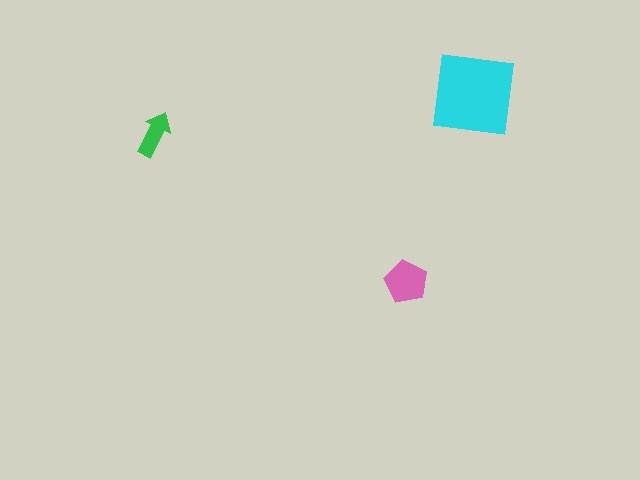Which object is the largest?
The cyan square.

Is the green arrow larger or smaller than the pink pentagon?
Smaller.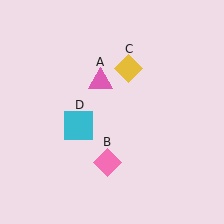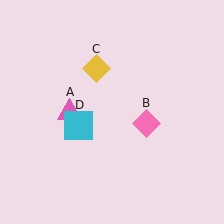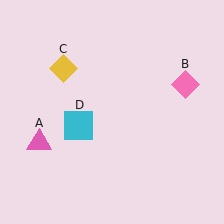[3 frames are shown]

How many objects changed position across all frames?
3 objects changed position: pink triangle (object A), pink diamond (object B), yellow diamond (object C).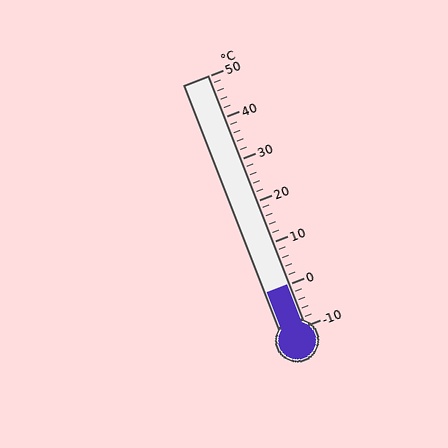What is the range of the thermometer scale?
The thermometer scale ranges from -10°C to 50°C.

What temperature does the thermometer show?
The thermometer shows approximately 0°C.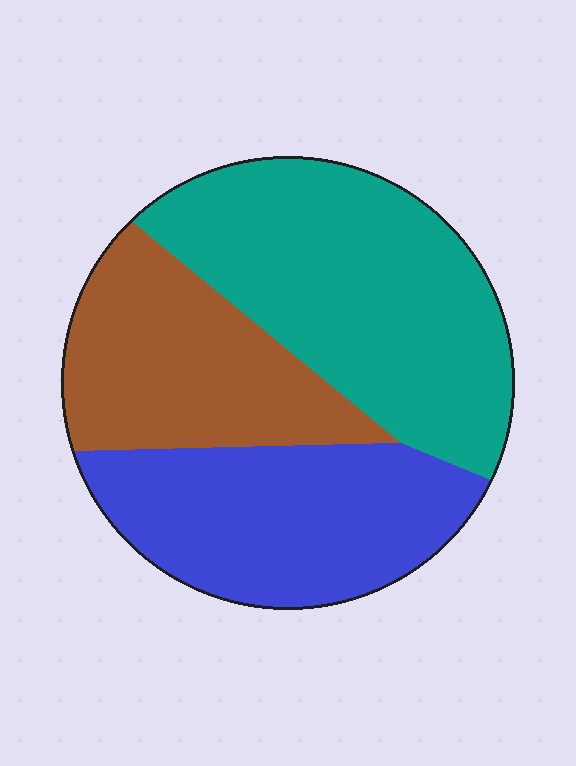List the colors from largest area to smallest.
From largest to smallest: teal, blue, brown.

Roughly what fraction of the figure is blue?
Blue covers 31% of the figure.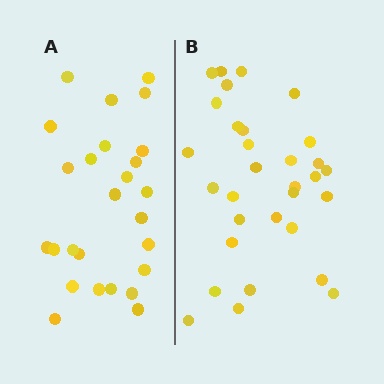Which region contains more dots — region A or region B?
Region B (the right region) has more dots.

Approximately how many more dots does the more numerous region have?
Region B has about 5 more dots than region A.